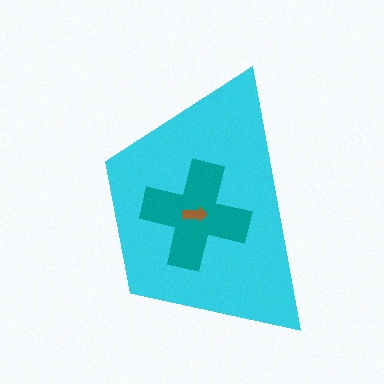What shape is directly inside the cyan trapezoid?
The teal cross.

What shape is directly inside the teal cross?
The brown arrow.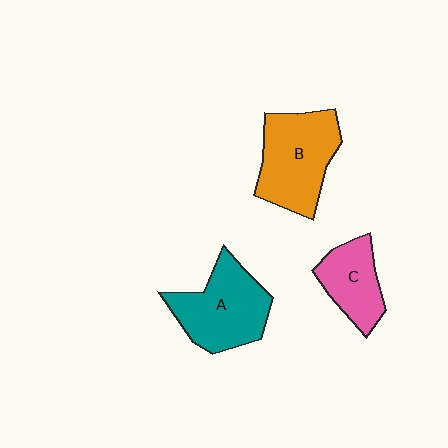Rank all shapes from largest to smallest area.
From largest to smallest: B (orange), A (teal), C (pink).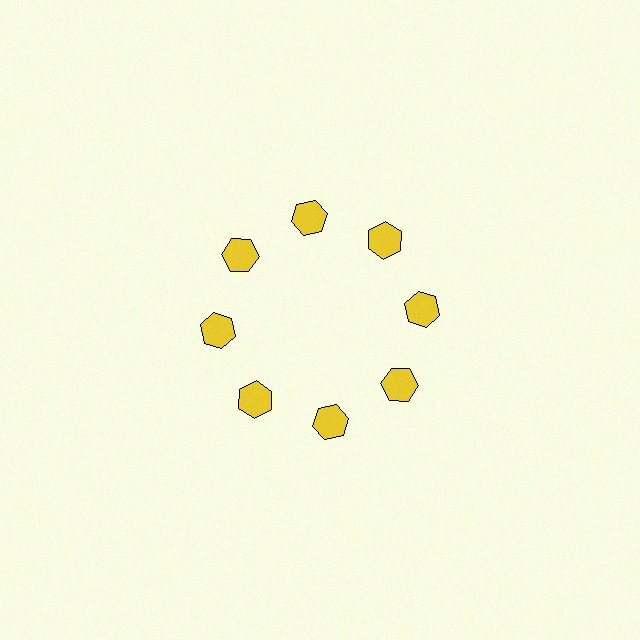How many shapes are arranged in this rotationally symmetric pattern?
There are 8 shapes, arranged in 8 groups of 1.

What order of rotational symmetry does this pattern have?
This pattern has 8-fold rotational symmetry.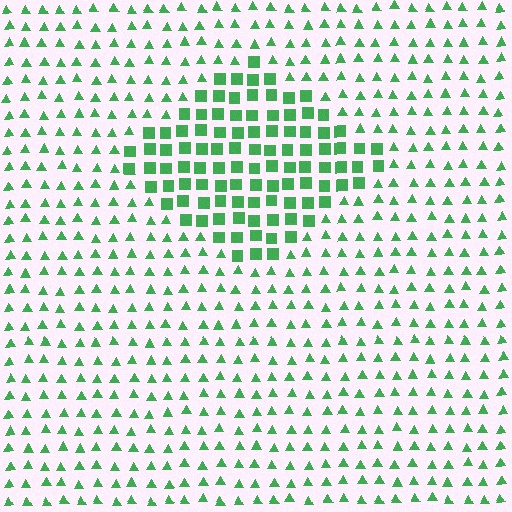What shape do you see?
I see a diamond.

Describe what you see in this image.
The image is filled with small green elements arranged in a uniform grid. A diamond-shaped region contains squares, while the surrounding area contains triangles. The boundary is defined purely by the change in element shape.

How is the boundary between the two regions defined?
The boundary is defined by a change in element shape: squares inside vs. triangles outside. All elements share the same color and spacing.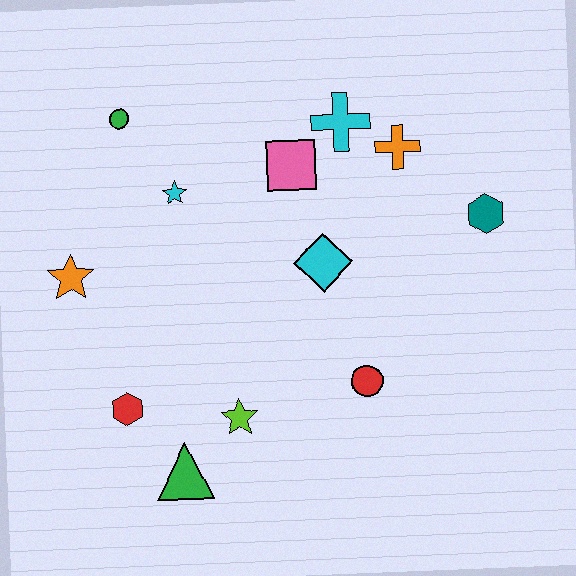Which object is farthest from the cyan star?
The teal hexagon is farthest from the cyan star.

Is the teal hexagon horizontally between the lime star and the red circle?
No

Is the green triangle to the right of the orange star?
Yes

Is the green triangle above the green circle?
No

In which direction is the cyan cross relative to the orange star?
The cyan cross is to the right of the orange star.